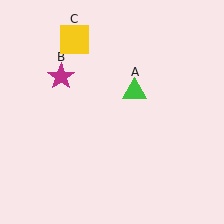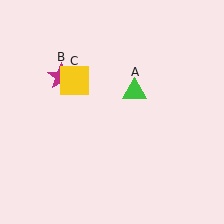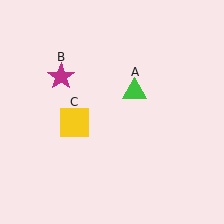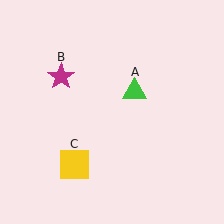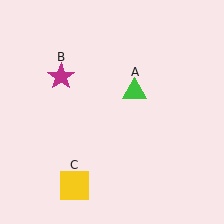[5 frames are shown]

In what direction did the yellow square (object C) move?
The yellow square (object C) moved down.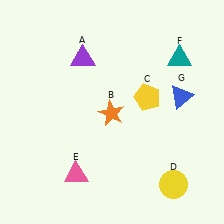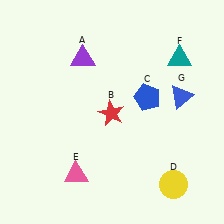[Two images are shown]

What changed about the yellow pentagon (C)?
In Image 1, C is yellow. In Image 2, it changed to blue.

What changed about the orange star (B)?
In Image 1, B is orange. In Image 2, it changed to red.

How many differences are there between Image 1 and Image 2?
There are 2 differences between the two images.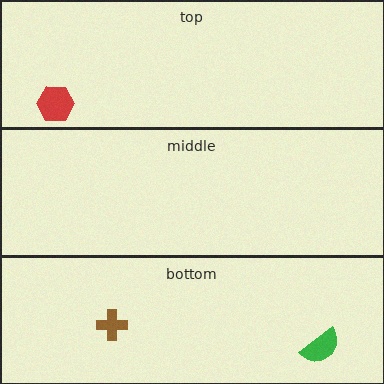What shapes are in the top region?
The red hexagon.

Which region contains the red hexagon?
The top region.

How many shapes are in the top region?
1.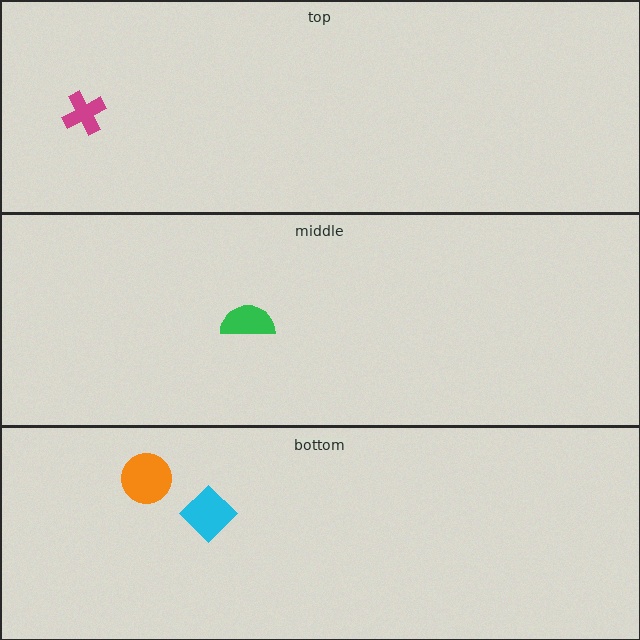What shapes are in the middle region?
The green semicircle.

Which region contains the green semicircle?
The middle region.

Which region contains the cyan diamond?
The bottom region.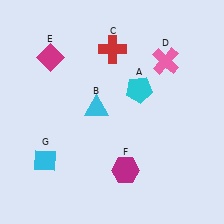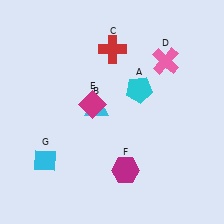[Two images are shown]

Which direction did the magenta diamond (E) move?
The magenta diamond (E) moved down.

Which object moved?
The magenta diamond (E) moved down.